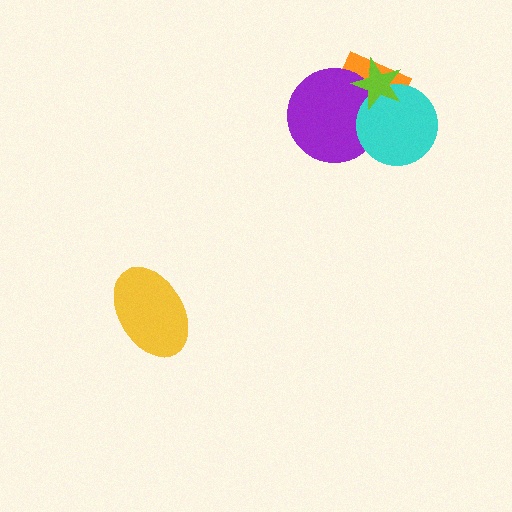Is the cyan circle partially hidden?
Yes, it is partially covered by another shape.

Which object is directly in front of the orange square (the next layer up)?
The purple circle is directly in front of the orange square.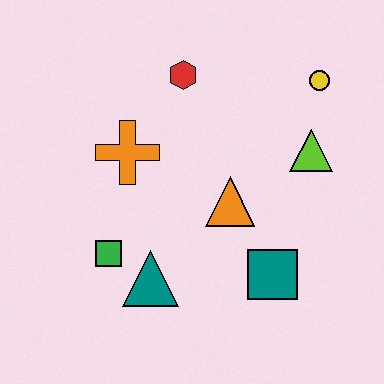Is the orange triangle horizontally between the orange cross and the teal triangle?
No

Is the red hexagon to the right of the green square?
Yes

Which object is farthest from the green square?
The yellow circle is farthest from the green square.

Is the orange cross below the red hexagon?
Yes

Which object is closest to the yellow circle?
The lime triangle is closest to the yellow circle.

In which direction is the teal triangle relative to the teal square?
The teal triangle is to the left of the teal square.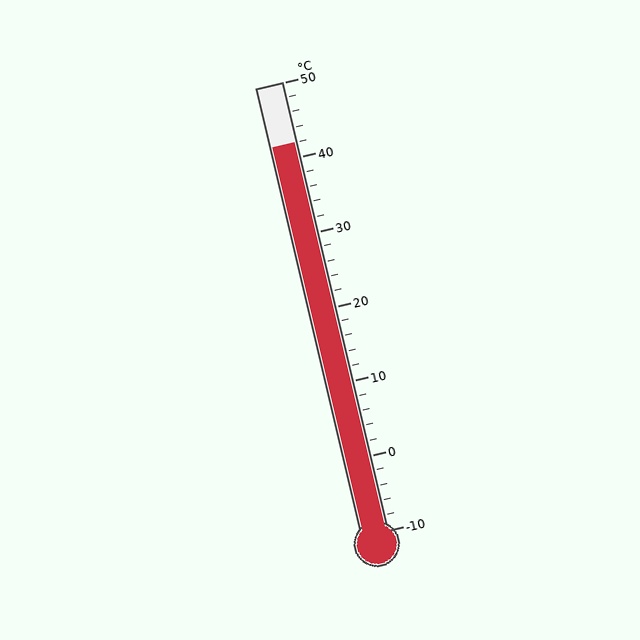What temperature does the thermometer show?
The thermometer shows approximately 42°C.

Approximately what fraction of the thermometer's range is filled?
The thermometer is filled to approximately 85% of its range.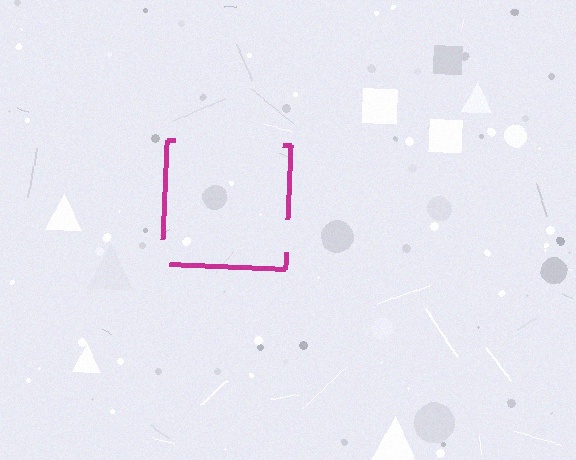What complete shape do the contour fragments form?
The contour fragments form a square.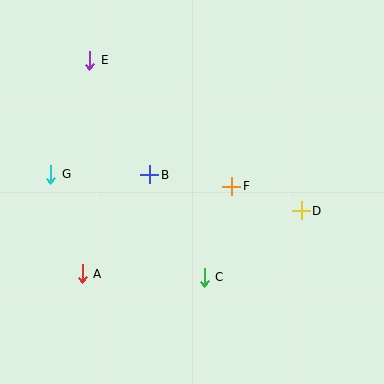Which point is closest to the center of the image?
Point F at (232, 186) is closest to the center.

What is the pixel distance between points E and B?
The distance between E and B is 129 pixels.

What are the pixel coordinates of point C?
Point C is at (204, 277).